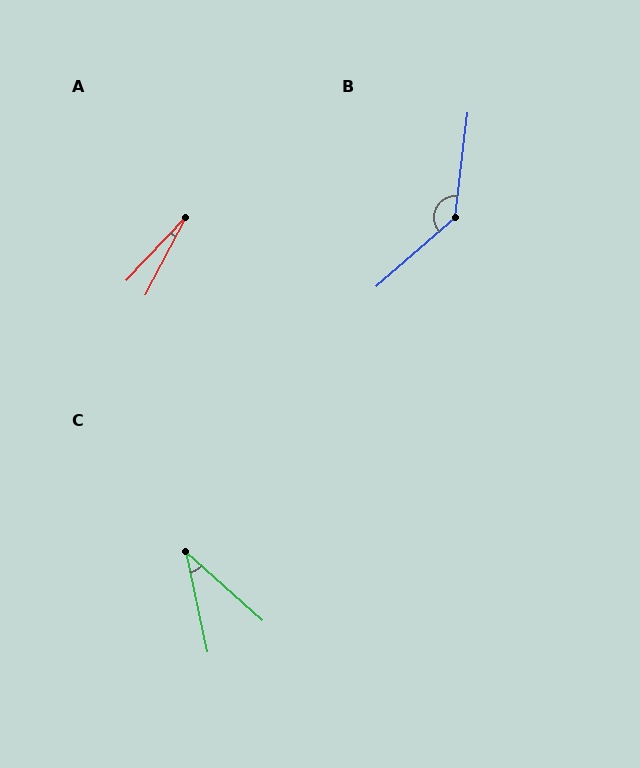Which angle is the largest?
B, at approximately 138 degrees.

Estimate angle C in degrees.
Approximately 36 degrees.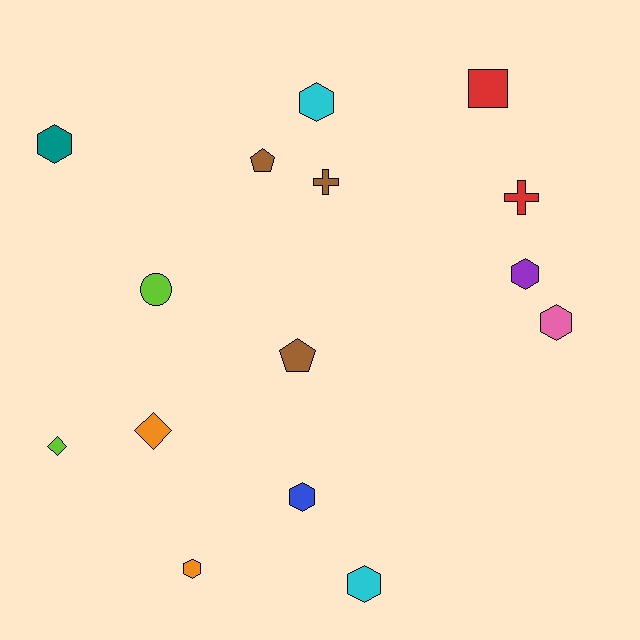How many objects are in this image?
There are 15 objects.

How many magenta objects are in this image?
There are no magenta objects.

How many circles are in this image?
There is 1 circle.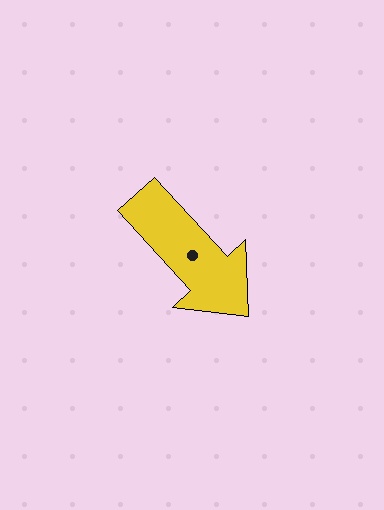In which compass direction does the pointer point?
Southeast.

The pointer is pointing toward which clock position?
Roughly 5 o'clock.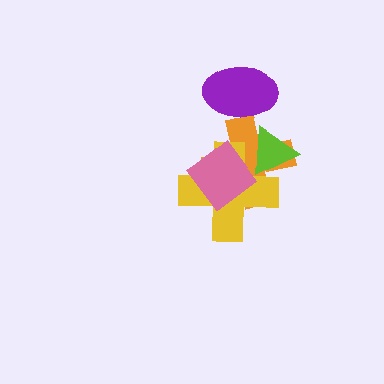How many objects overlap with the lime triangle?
3 objects overlap with the lime triangle.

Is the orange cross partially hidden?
Yes, it is partially covered by another shape.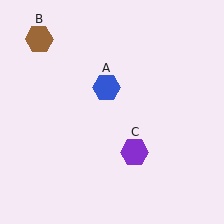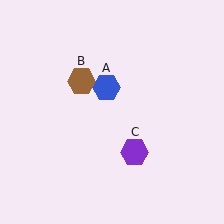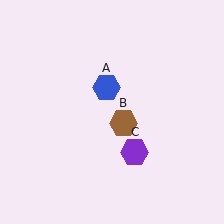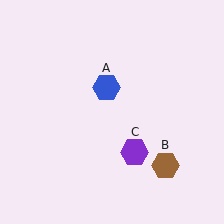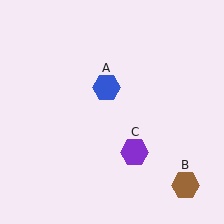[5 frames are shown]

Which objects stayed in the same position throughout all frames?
Blue hexagon (object A) and purple hexagon (object C) remained stationary.